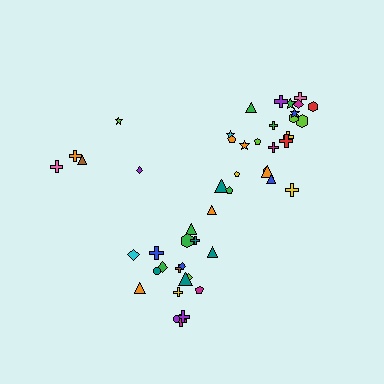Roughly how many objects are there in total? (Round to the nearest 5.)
Roughly 50 objects in total.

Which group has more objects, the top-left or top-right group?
The top-right group.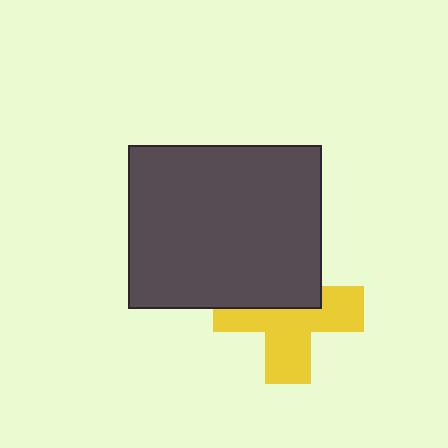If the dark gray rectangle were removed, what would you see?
You would see the complete yellow cross.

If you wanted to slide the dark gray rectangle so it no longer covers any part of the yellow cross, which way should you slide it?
Slide it up — that is the most direct way to separate the two shapes.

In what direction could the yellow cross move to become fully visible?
The yellow cross could move down. That would shift it out from behind the dark gray rectangle entirely.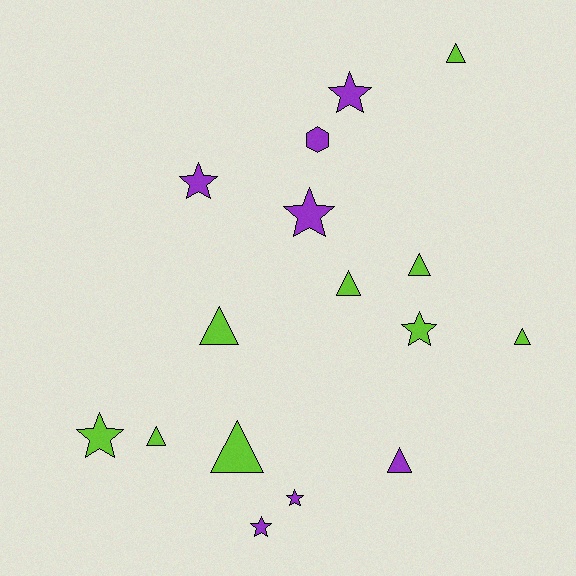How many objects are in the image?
There are 16 objects.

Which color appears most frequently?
Lime, with 9 objects.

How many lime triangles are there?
There are 7 lime triangles.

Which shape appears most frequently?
Triangle, with 8 objects.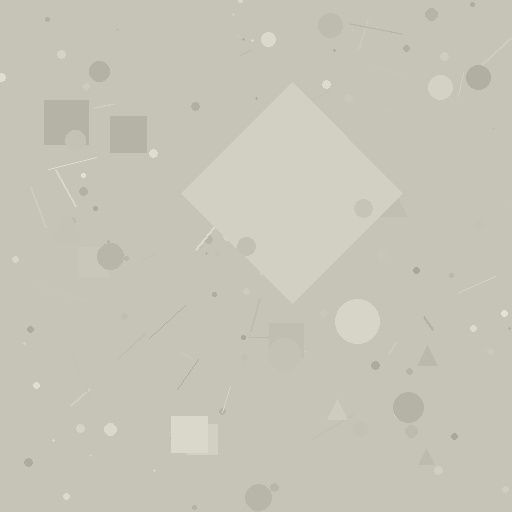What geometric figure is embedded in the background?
A diamond is embedded in the background.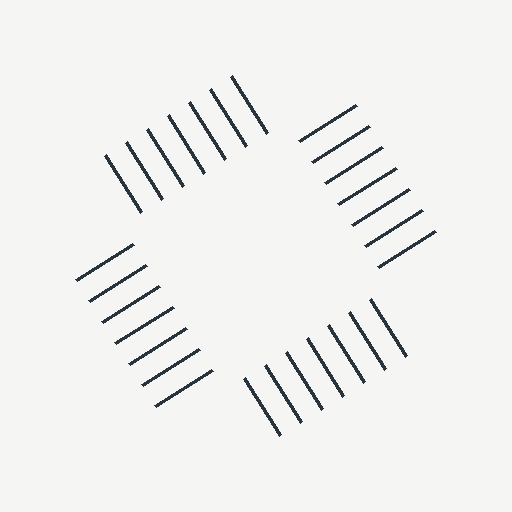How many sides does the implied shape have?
4 sides — the line-ends trace a square.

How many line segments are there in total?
28 — 7 along each of the 4 edges.